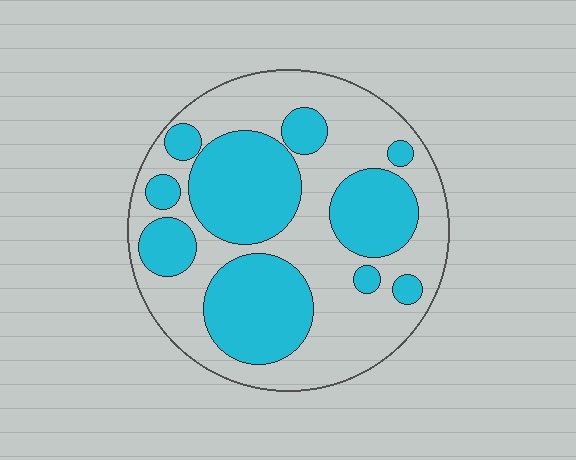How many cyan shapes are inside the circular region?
10.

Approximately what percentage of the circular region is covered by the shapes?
Approximately 45%.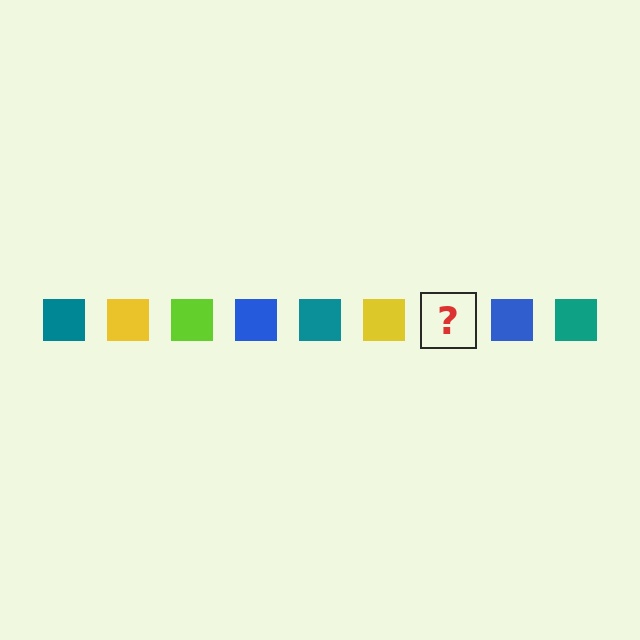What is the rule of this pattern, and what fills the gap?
The rule is that the pattern cycles through teal, yellow, lime, blue squares. The gap should be filled with a lime square.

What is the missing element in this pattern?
The missing element is a lime square.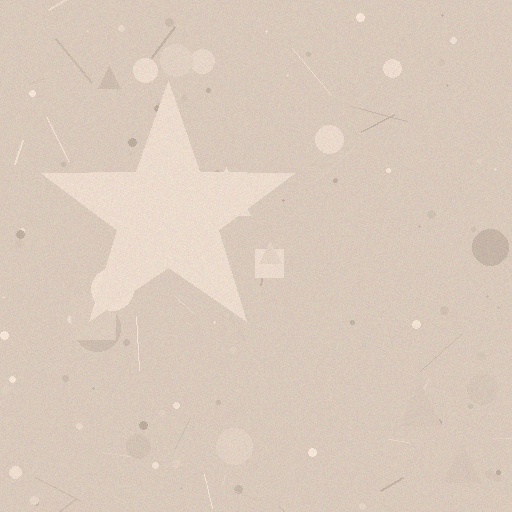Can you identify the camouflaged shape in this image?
The camouflaged shape is a star.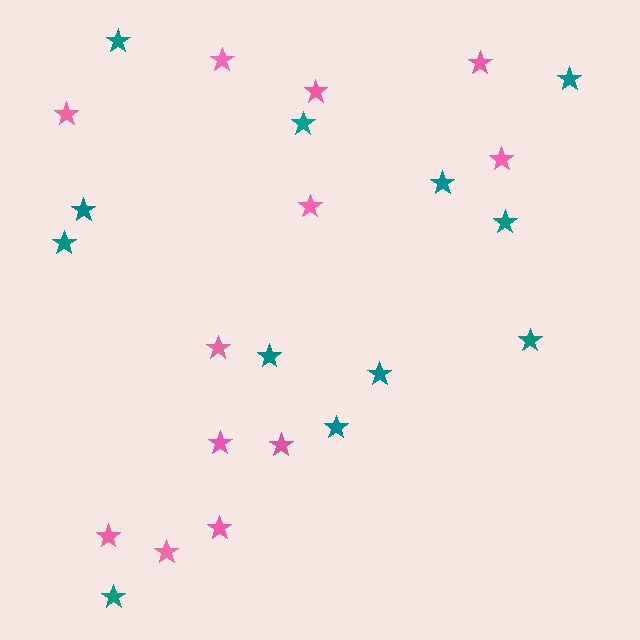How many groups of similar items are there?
There are 2 groups: one group of pink stars (12) and one group of teal stars (12).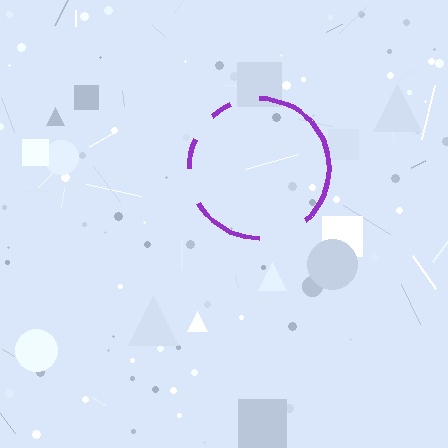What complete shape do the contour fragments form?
The contour fragments form a circle.